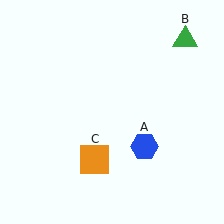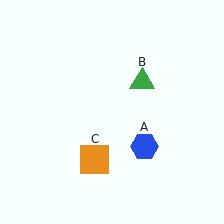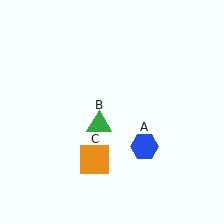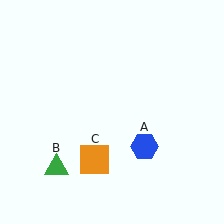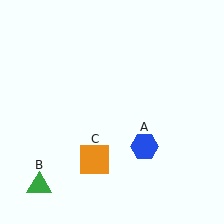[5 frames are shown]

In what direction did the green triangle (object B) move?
The green triangle (object B) moved down and to the left.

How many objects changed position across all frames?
1 object changed position: green triangle (object B).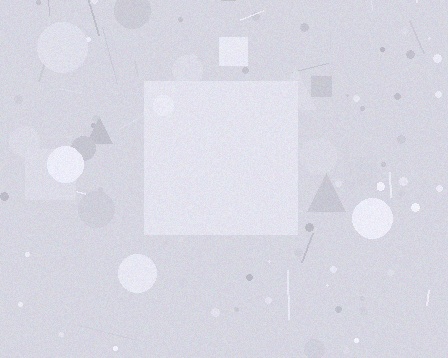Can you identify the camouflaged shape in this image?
The camouflaged shape is a square.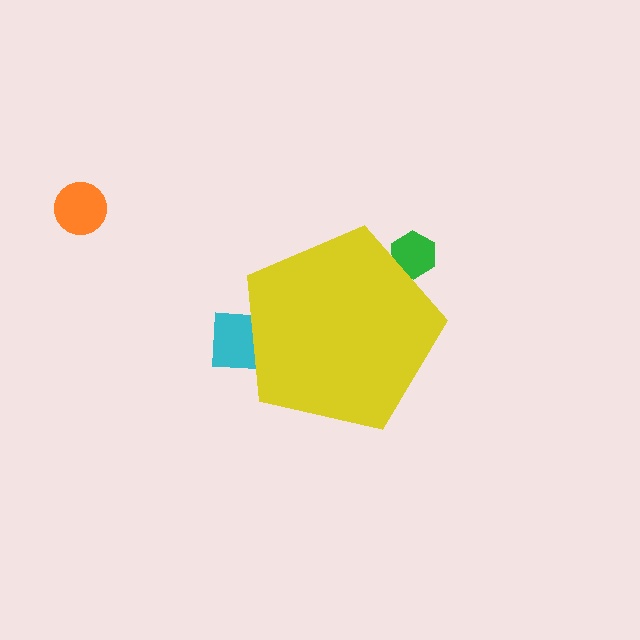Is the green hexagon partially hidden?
Yes, the green hexagon is partially hidden behind the yellow pentagon.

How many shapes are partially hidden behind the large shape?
2 shapes are partially hidden.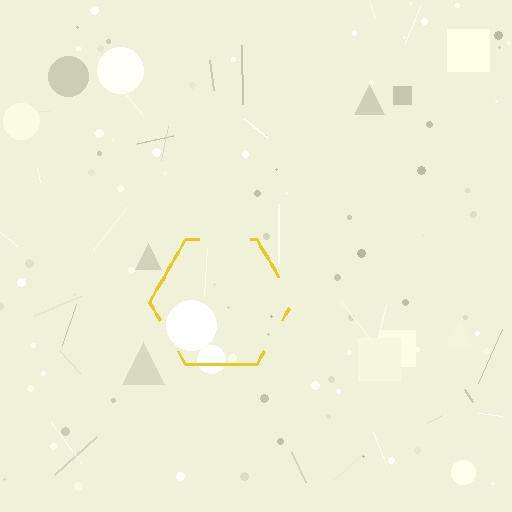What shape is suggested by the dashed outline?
The dashed outline suggests a hexagon.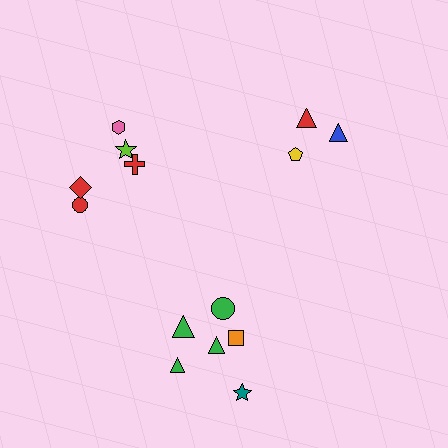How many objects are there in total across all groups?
There are 14 objects.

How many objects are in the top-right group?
There are 3 objects.